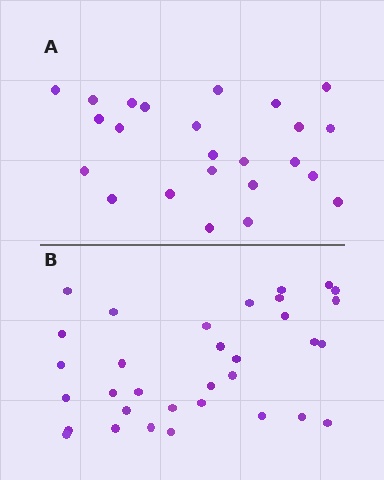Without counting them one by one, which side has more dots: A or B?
Region B (the bottom region) has more dots.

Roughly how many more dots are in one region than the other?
Region B has roughly 8 or so more dots than region A.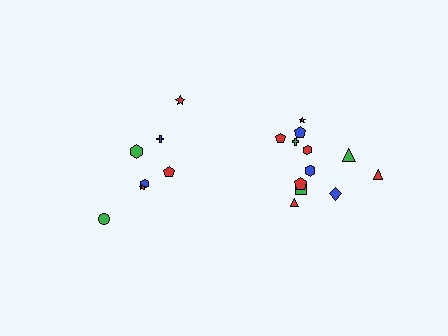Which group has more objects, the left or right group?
The right group.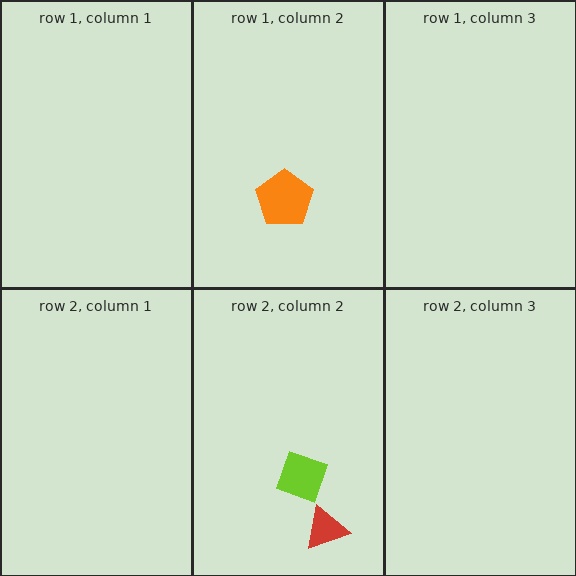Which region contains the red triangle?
The row 2, column 2 region.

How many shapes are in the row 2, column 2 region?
2.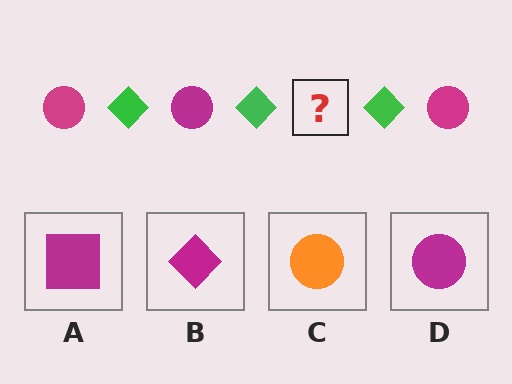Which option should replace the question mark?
Option D.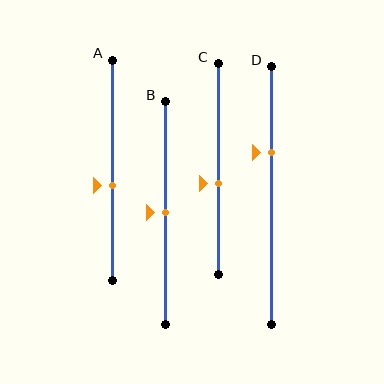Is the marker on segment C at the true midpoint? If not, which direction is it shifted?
No, the marker on segment C is shifted downward by about 7% of the segment length.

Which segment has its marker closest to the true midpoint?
Segment B has its marker closest to the true midpoint.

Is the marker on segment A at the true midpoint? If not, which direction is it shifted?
No, the marker on segment A is shifted downward by about 7% of the segment length.